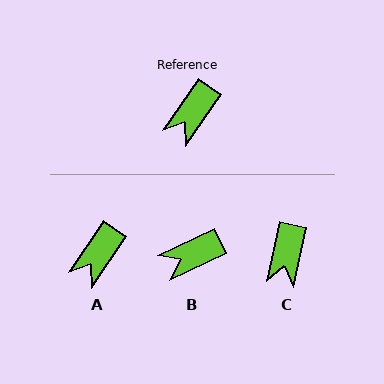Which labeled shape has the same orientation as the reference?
A.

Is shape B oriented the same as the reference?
No, it is off by about 30 degrees.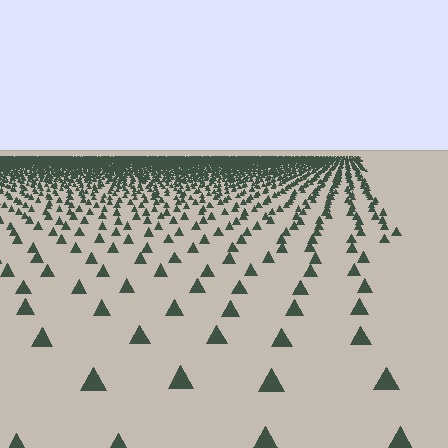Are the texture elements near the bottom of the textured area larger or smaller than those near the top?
Larger. Near the bottom, elements are closer to the viewer and appear at a bigger on-screen size.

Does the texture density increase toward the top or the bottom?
Density increases toward the top.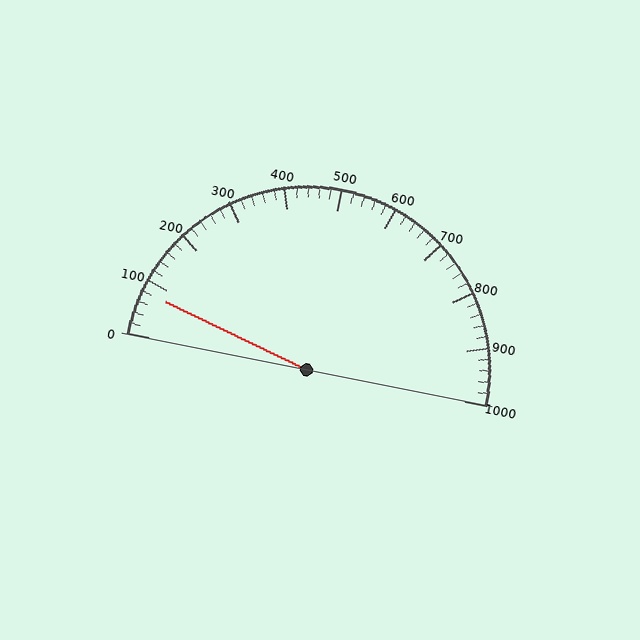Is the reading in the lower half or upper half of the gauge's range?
The reading is in the lower half of the range (0 to 1000).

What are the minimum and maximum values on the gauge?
The gauge ranges from 0 to 1000.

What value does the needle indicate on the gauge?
The needle indicates approximately 80.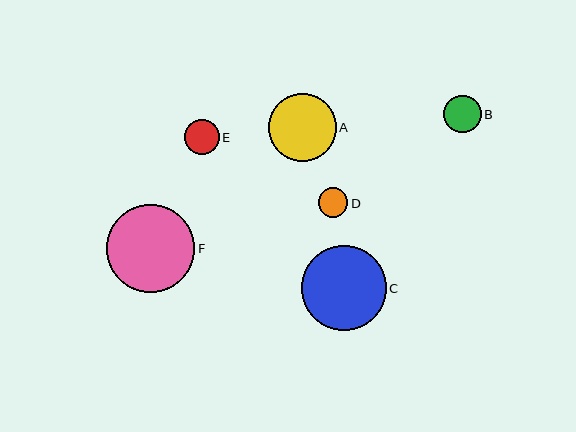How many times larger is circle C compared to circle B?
Circle C is approximately 2.3 times the size of circle B.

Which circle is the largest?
Circle F is the largest with a size of approximately 88 pixels.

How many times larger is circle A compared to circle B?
Circle A is approximately 1.8 times the size of circle B.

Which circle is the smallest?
Circle D is the smallest with a size of approximately 30 pixels.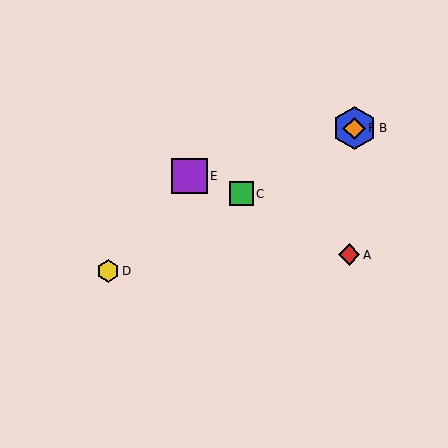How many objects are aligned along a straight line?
4 objects (B, C, D, F) are aligned along a straight line.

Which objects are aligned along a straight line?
Objects B, C, D, F are aligned along a straight line.